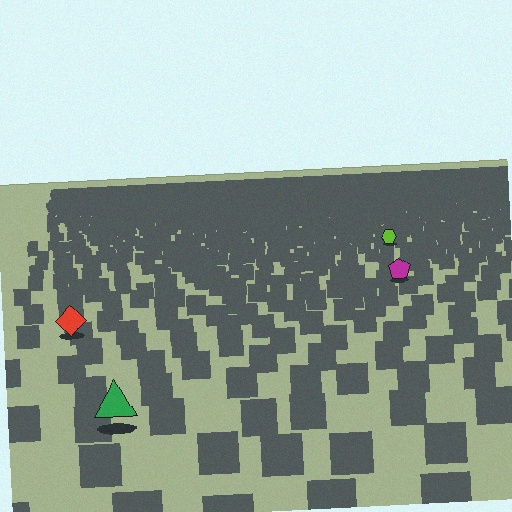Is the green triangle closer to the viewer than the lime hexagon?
Yes. The green triangle is closer — you can tell from the texture gradient: the ground texture is coarser near it.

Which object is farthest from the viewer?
The lime hexagon is farthest from the viewer. It appears smaller and the ground texture around it is denser.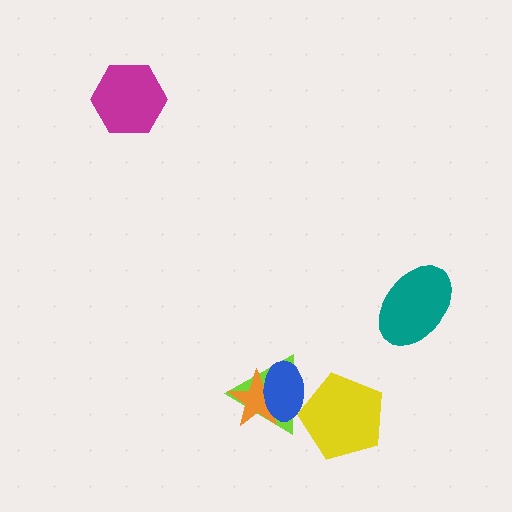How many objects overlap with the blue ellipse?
3 objects overlap with the blue ellipse.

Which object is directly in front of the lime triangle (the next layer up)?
The orange star is directly in front of the lime triangle.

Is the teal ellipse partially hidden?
No, no other shape covers it.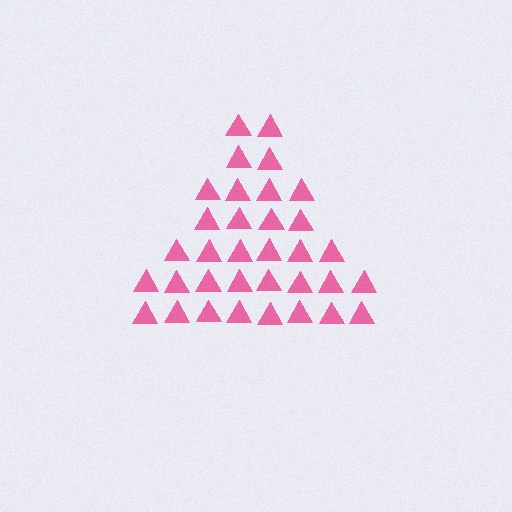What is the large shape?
The large shape is a triangle.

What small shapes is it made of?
It is made of small triangles.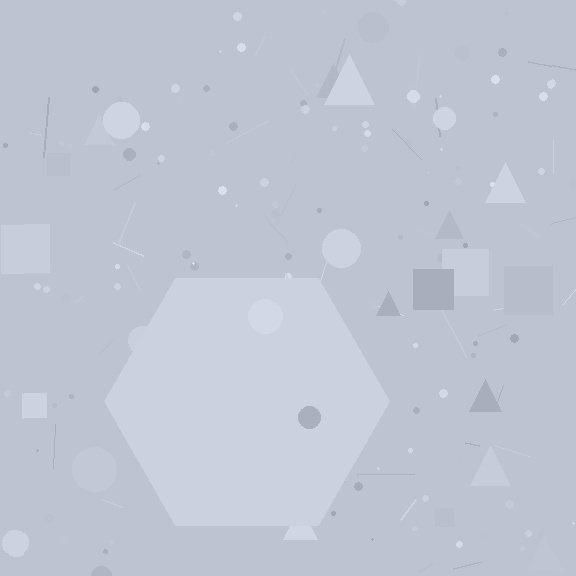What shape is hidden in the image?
A hexagon is hidden in the image.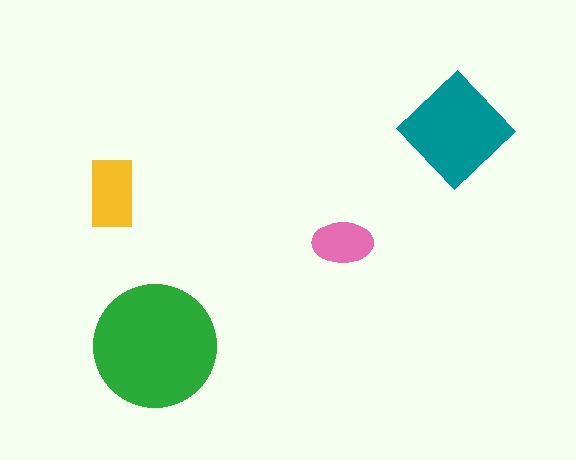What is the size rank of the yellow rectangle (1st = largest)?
3rd.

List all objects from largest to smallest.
The green circle, the teal diamond, the yellow rectangle, the pink ellipse.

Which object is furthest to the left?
The yellow rectangle is leftmost.